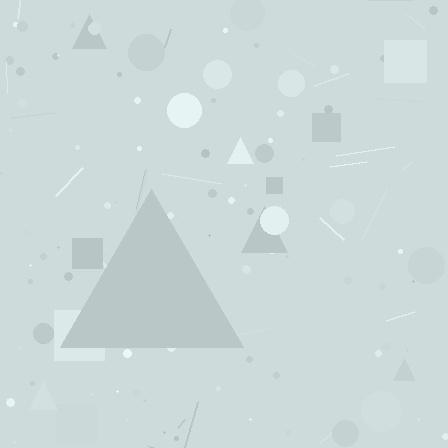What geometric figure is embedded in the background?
A triangle is embedded in the background.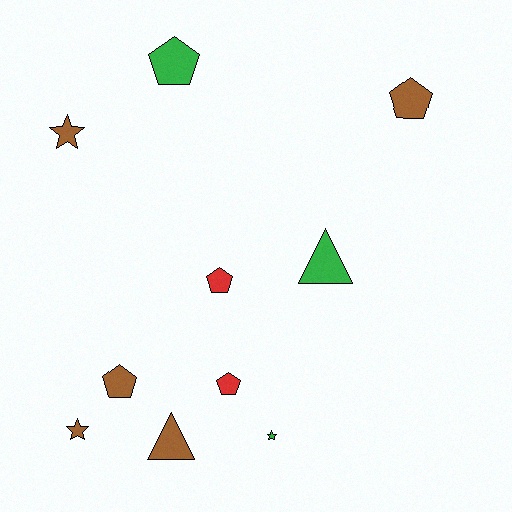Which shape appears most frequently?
Pentagon, with 5 objects.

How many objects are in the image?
There are 10 objects.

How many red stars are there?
There are no red stars.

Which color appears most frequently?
Brown, with 5 objects.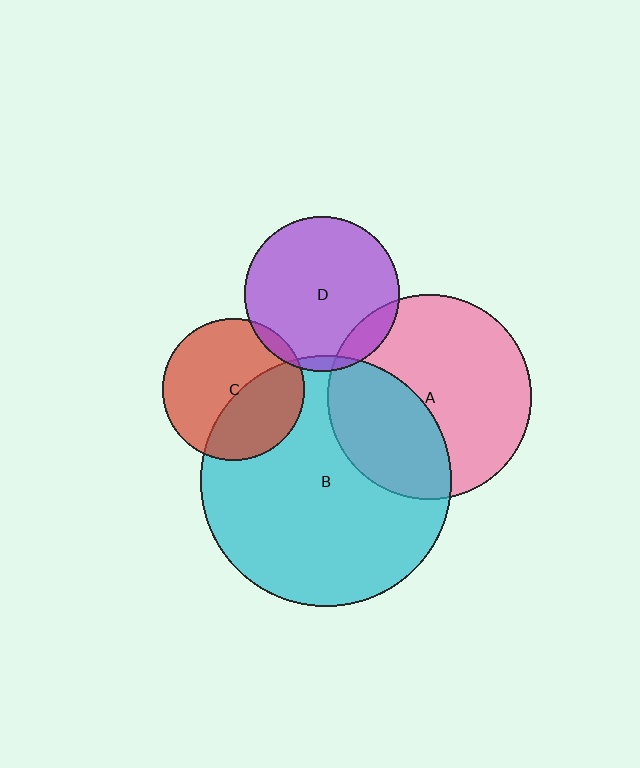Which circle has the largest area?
Circle B (cyan).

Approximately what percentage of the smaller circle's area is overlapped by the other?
Approximately 40%.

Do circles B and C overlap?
Yes.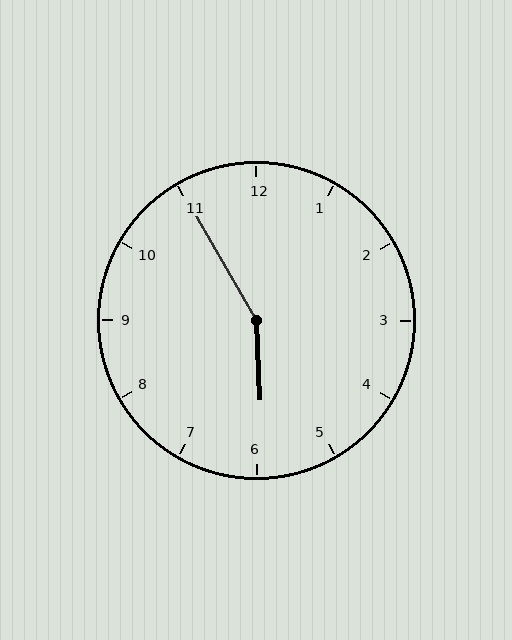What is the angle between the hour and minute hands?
Approximately 152 degrees.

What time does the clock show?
5:55.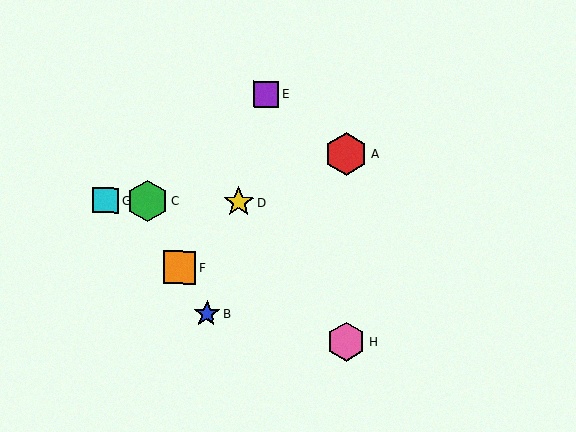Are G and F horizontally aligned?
No, G is at y≈200 and F is at y≈267.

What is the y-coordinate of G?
Object G is at y≈200.